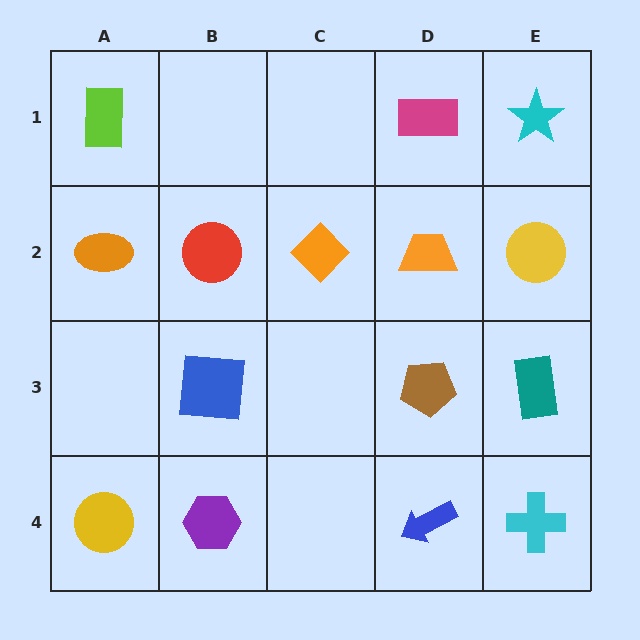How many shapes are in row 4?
4 shapes.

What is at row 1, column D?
A magenta rectangle.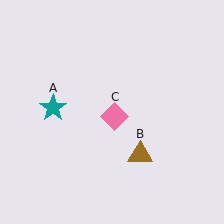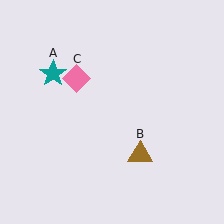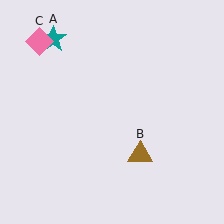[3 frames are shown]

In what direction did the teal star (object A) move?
The teal star (object A) moved up.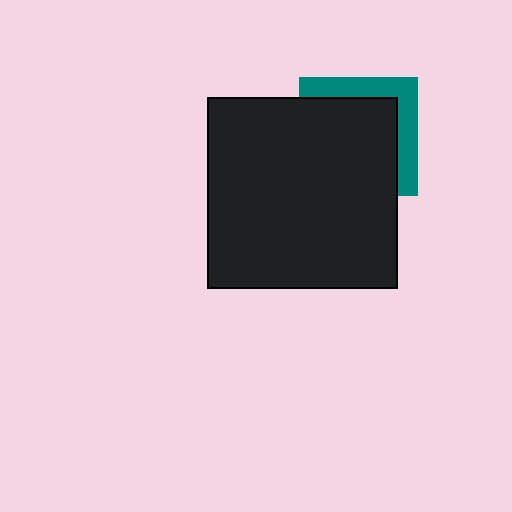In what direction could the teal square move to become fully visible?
The teal square could move toward the upper-right. That would shift it out from behind the black square entirely.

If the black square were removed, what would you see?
You would see the complete teal square.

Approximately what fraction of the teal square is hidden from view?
Roughly 69% of the teal square is hidden behind the black square.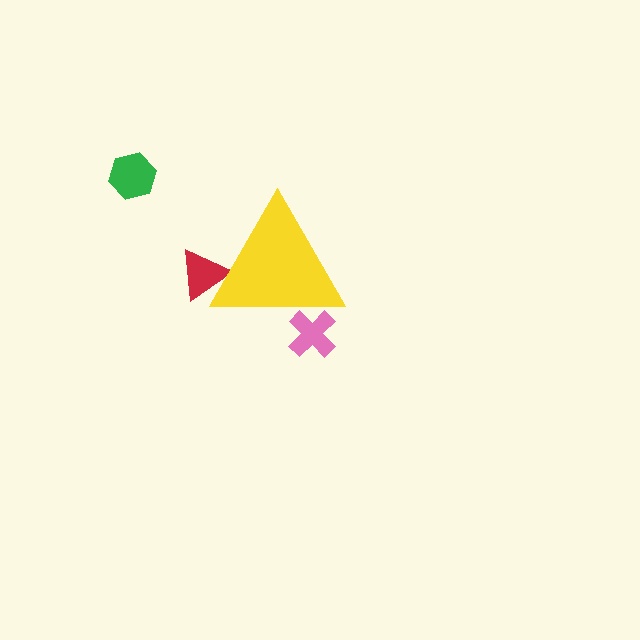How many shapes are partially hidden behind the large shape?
2 shapes are partially hidden.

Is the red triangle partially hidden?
Yes, the red triangle is partially hidden behind the yellow triangle.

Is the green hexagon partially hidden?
No, the green hexagon is fully visible.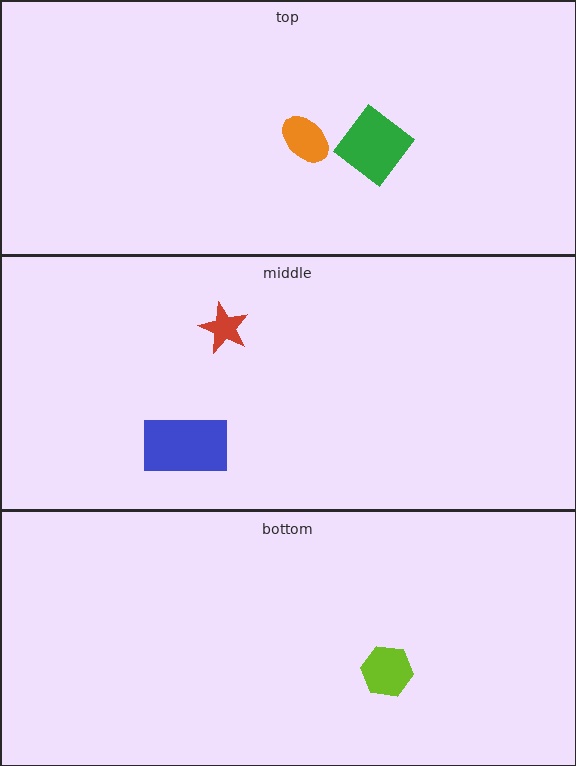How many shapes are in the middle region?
2.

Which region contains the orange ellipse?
The top region.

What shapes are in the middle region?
The red star, the blue rectangle.